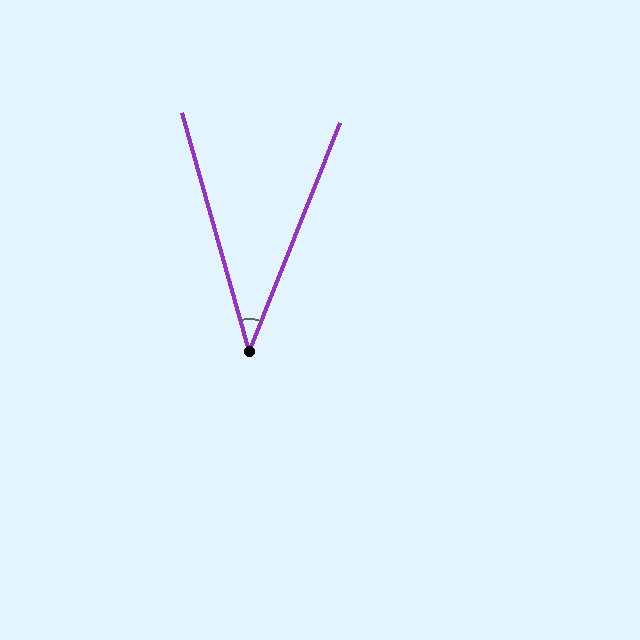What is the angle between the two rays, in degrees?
Approximately 38 degrees.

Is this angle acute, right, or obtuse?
It is acute.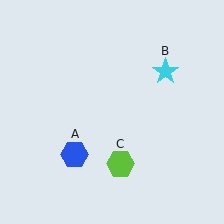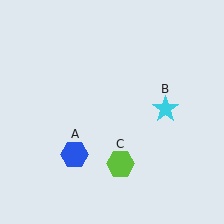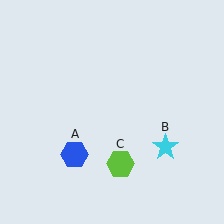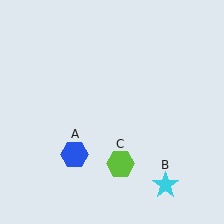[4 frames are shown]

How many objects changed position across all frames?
1 object changed position: cyan star (object B).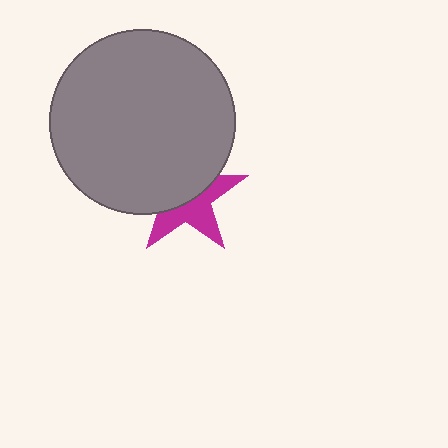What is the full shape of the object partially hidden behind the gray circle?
The partially hidden object is a magenta star.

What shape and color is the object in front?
The object in front is a gray circle.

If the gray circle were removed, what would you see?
You would see the complete magenta star.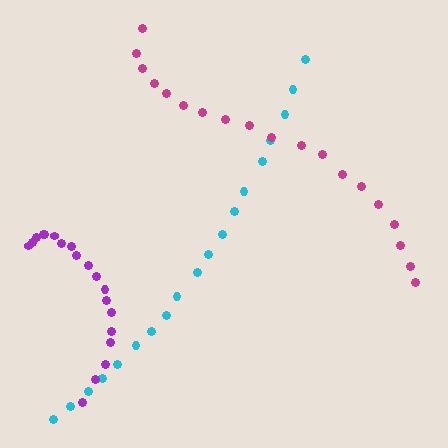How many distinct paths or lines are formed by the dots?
There are 3 distinct paths.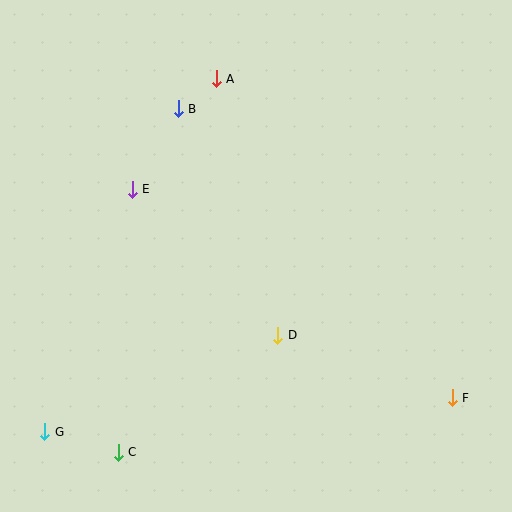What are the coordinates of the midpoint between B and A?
The midpoint between B and A is at (197, 94).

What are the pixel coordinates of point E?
Point E is at (132, 189).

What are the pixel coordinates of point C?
Point C is at (118, 452).